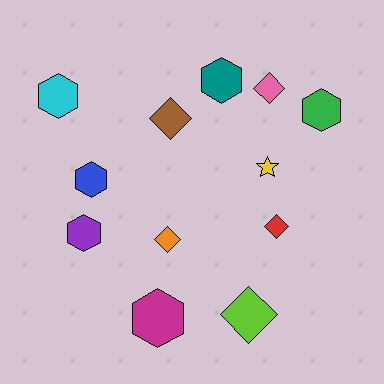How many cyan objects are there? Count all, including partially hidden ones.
There is 1 cyan object.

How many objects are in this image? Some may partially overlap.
There are 12 objects.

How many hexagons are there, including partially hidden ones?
There are 6 hexagons.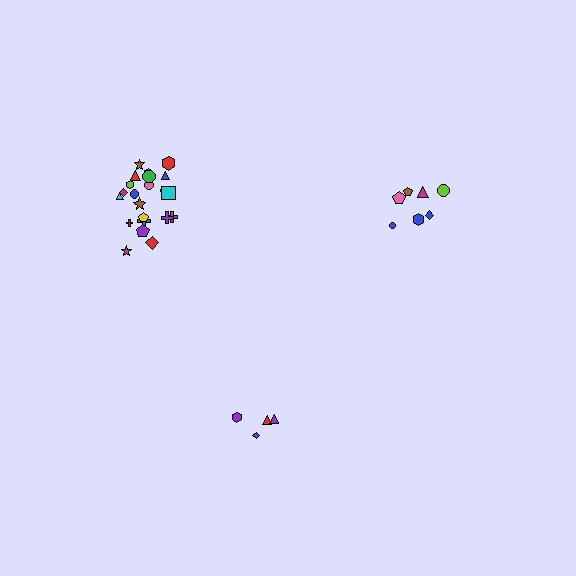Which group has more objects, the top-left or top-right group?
The top-left group.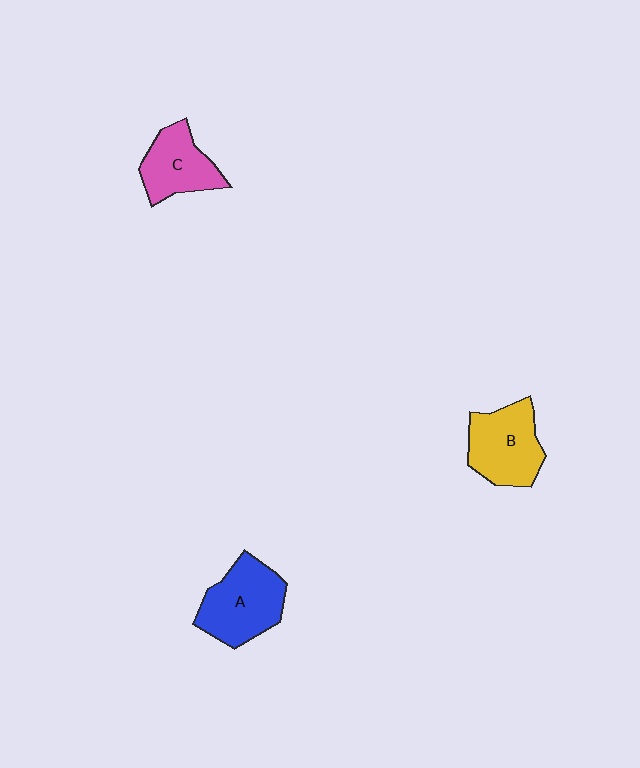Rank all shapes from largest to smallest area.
From largest to smallest: A (blue), B (yellow), C (pink).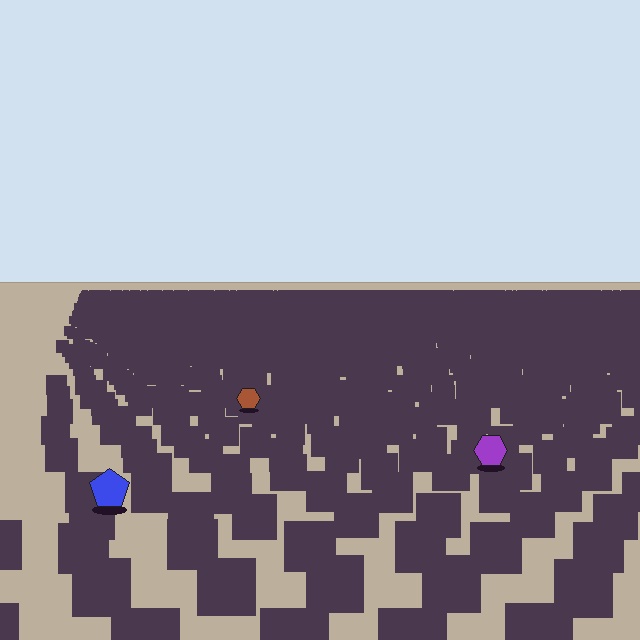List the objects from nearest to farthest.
From nearest to farthest: the blue pentagon, the purple hexagon, the brown hexagon.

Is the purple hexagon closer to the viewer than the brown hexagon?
Yes. The purple hexagon is closer — you can tell from the texture gradient: the ground texture is coarser near it.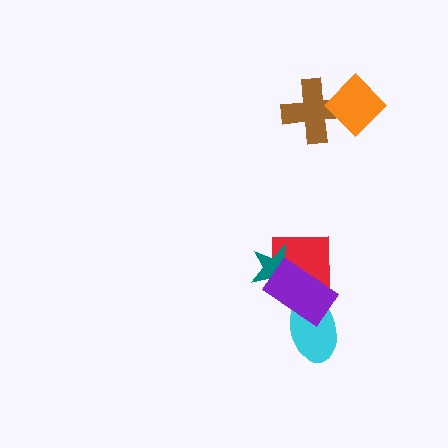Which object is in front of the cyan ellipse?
The purple rectangle is in front of the cyan ellipse.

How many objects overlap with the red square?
3 objects overlap with the red square.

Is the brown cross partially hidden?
Yes, it is partially covered by another shape.